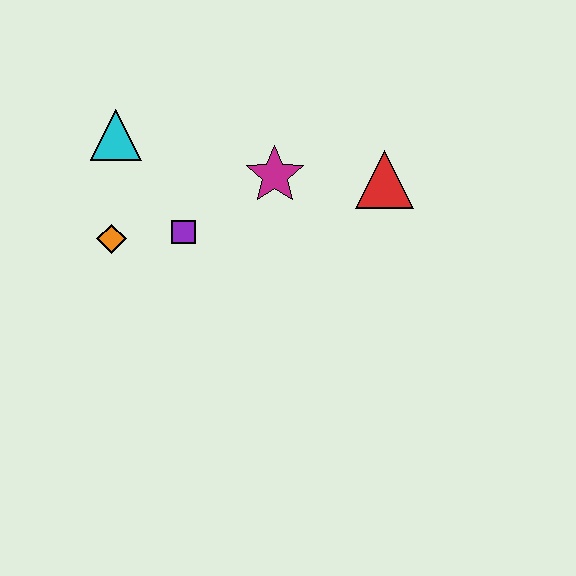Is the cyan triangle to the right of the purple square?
No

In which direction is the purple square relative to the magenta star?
The purple square is to the left of the magenta star.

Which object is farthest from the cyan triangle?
The red triangle is farthest from the cyan triangle.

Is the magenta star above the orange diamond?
Yes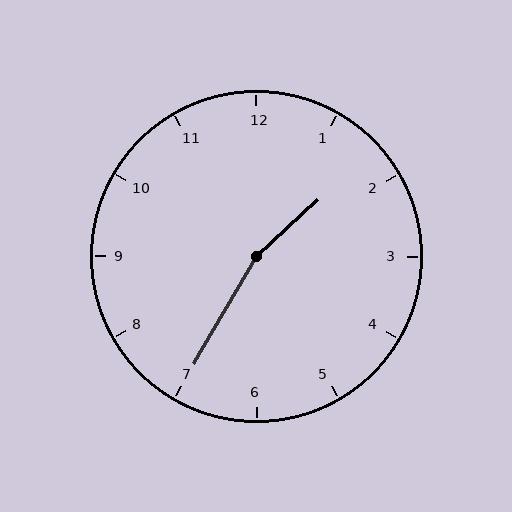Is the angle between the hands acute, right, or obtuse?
It is obtuse.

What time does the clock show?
1:35.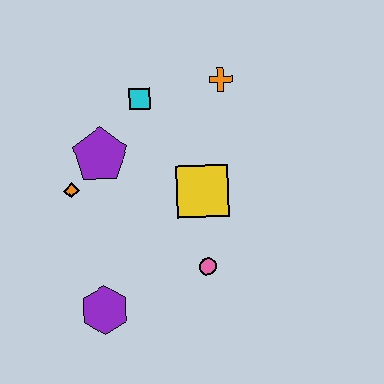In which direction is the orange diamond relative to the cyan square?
The orange diamond is below the cyan square.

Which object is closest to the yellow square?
The pink circle is closest to the yellow square.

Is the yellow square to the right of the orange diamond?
Yes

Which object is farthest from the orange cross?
The purple hexagon is farthest from the orange cross.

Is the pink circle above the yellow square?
No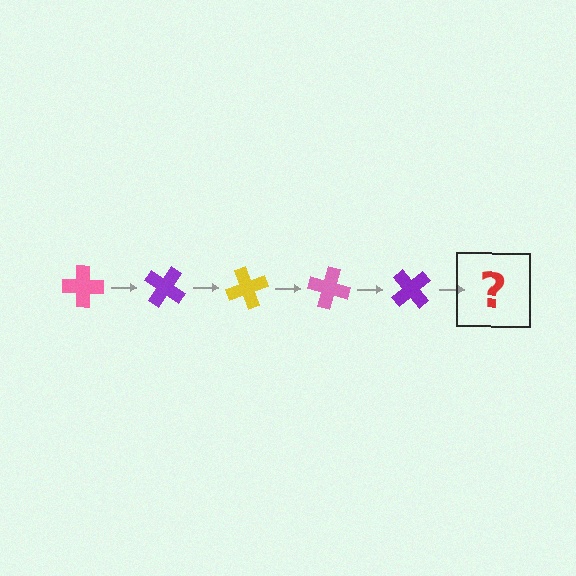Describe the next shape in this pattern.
It should be a yellow cross, rotated 175 degrees from the start.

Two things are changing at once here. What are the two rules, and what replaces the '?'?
The two rules are that it rotates 35 degrees each step and the color cycles through pink, purple, and yellow. The '?' should be a yellow cross, rotated 175 degrees from the start.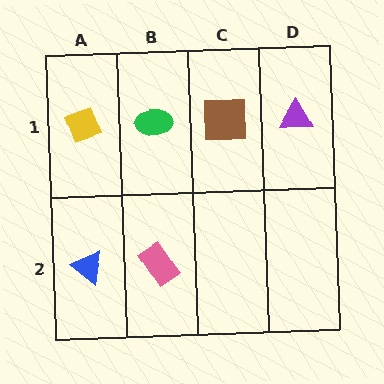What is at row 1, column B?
A green ellipse.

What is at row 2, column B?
A pink rectangle.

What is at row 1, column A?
A yellow diamond.